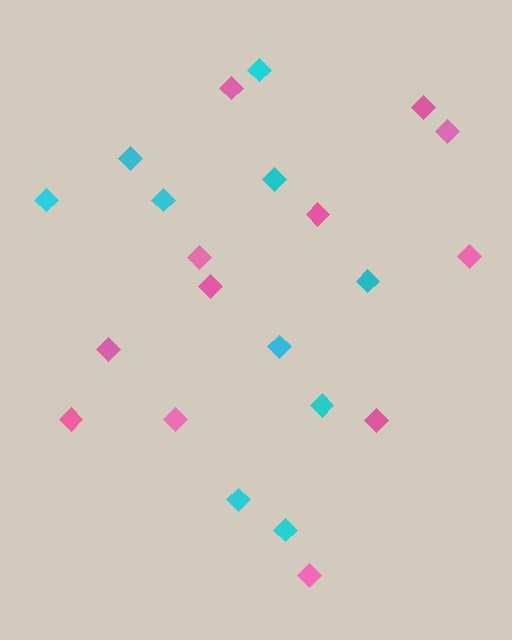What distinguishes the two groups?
There are 2 groups: one group of pink diamonds (12) and one group of cyan diamonds (10).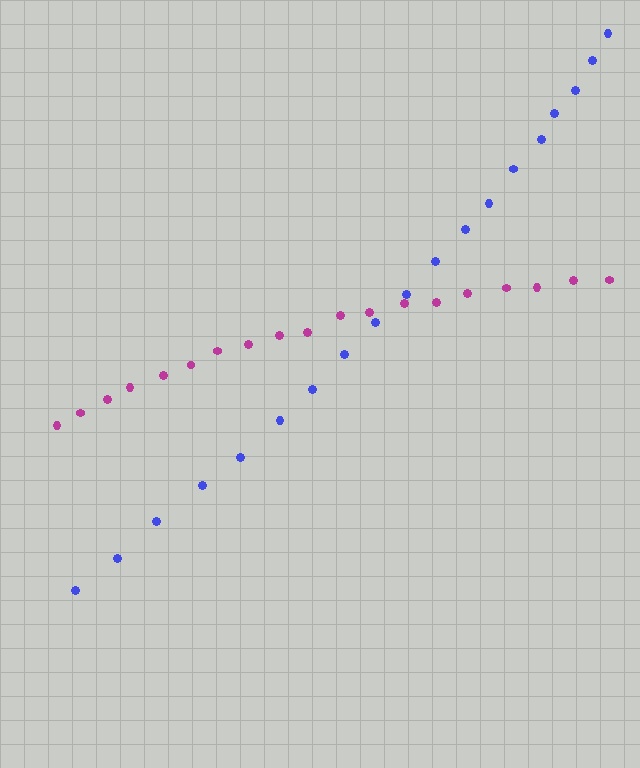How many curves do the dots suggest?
There are 2 distinct paths.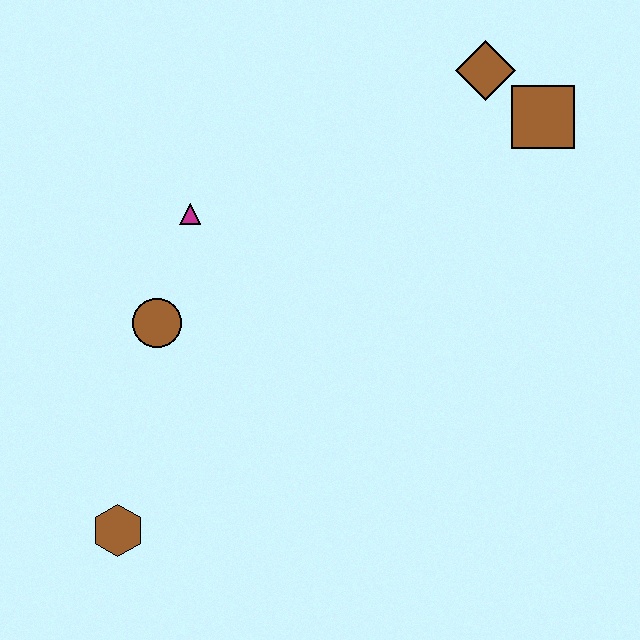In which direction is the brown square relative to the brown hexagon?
The brown square is to the right of the brown hexagon.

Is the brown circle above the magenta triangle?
No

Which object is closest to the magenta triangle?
The brown circle is closest to the magenta triangle.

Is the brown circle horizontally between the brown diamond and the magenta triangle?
No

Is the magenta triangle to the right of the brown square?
No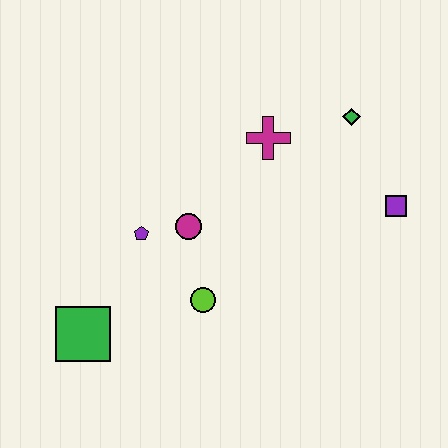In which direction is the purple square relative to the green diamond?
The purple square is below the green diamond.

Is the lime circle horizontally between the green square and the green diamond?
Yes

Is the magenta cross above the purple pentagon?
Yes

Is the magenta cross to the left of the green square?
No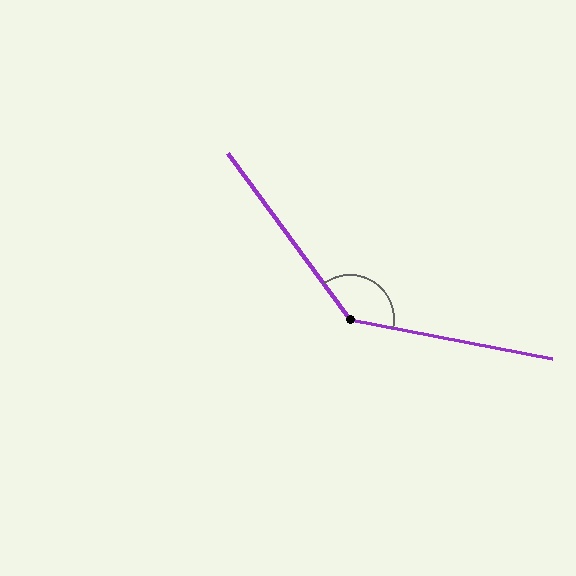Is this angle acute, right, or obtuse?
It is obtuse.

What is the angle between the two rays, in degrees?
Approximately 137 degrees.